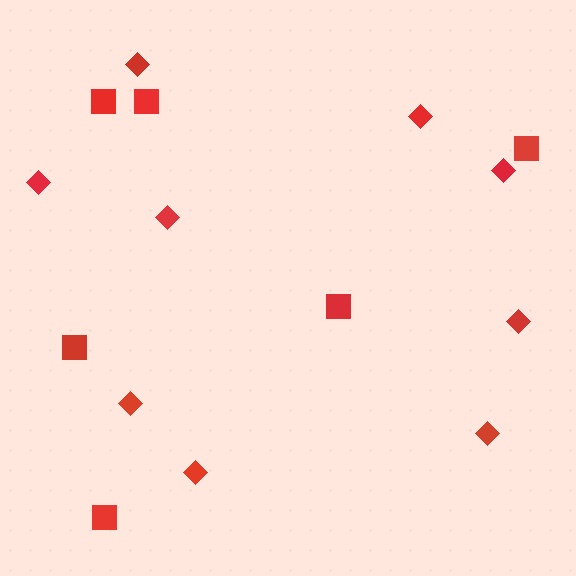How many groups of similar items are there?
There are 2 groups: one group of diamonds (9) and one group of squares (6).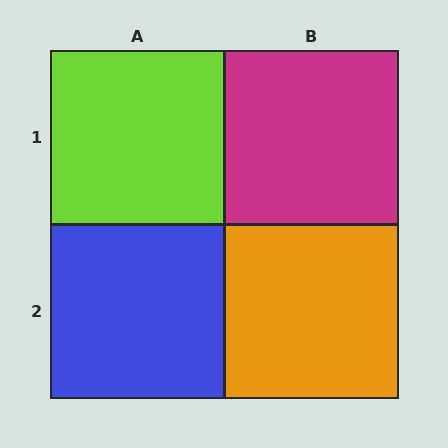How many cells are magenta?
1 cell is magenta.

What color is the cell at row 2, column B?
Orange.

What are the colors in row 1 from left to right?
Lime, magenta.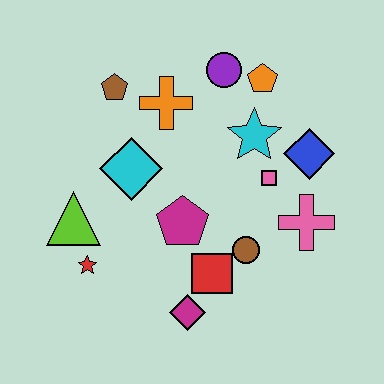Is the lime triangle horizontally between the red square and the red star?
No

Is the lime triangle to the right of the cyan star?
No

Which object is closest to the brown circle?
The red square is closest to the brown circle.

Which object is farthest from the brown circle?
The brown pentagon is farthest from the brown circle.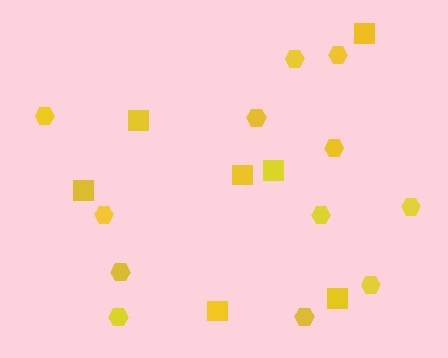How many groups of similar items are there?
There are 2 groups: one group of squares (7) and one group of hexagons (12).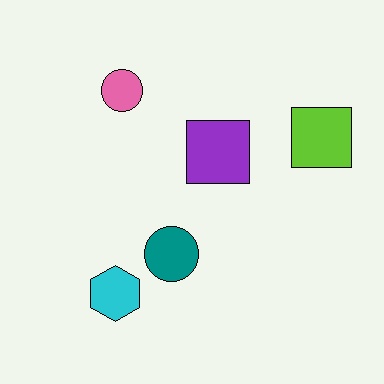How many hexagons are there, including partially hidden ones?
There is 1 hexagon.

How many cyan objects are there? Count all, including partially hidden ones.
There is 1 cyan object.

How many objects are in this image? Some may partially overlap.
There are 5 objects.